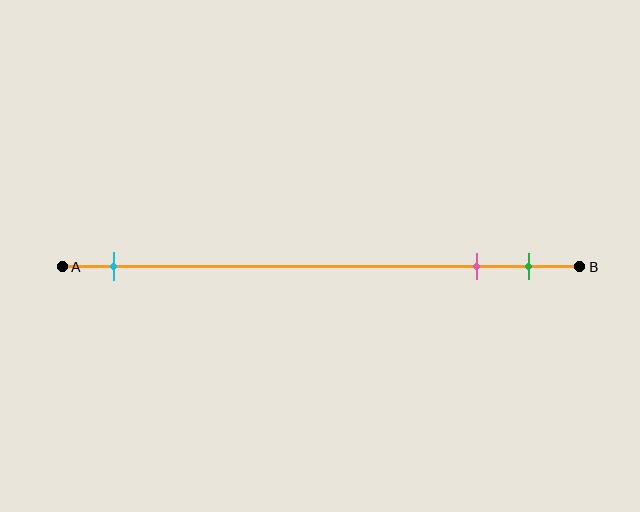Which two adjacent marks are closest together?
The pink and green marks are the closest adjacent pair.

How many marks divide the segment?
There are 3 marks dividing the segment.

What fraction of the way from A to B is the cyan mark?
The cyan mark is approximately 10% (0.1) of the way from A to B.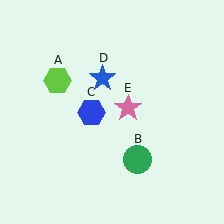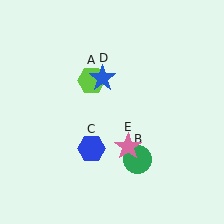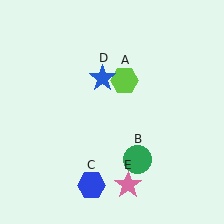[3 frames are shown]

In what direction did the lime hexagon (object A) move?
The lime hexagon (object A) moved right.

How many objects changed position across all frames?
3 objects changed position: lime hexagon (object A), blue hexagon (object C), pink star (object E).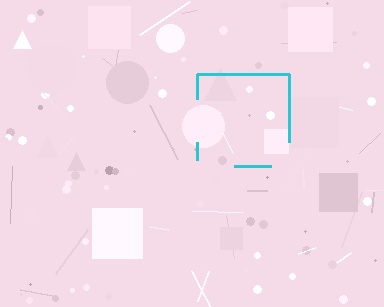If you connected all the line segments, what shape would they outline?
They would outline a square.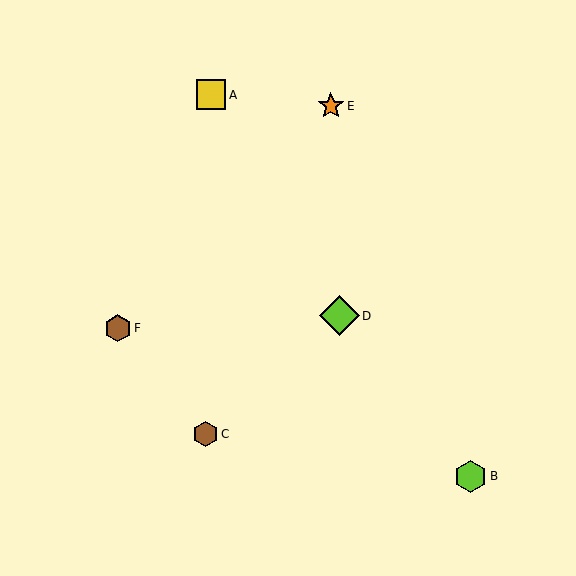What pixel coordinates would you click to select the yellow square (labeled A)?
Click at (211, 95) to select the yellow square A.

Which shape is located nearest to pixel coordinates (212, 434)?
The brown hexagon (labeled C) at (205, 434) is nearest to that location.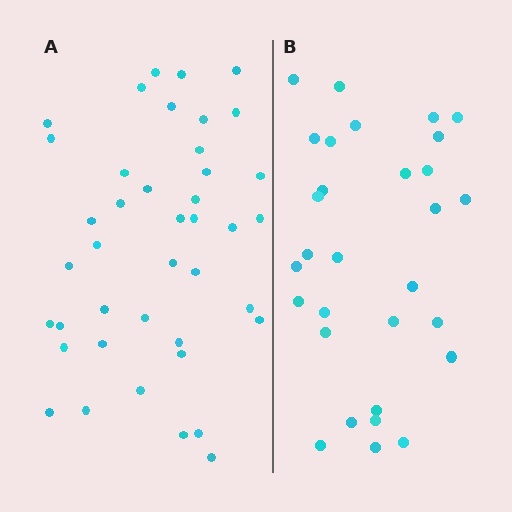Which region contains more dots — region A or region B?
Region A (the left region) has more dots.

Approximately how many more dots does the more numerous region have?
Region A has roughly 12 or so more dots than region B.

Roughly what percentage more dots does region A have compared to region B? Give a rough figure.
About 35% more.